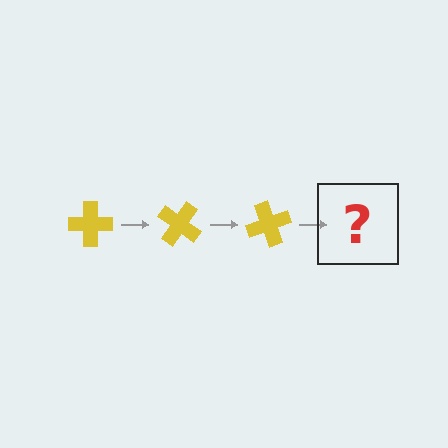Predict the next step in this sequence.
The next step is a yellow cross rotated 105 degrees.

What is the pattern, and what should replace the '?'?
The pattern is that the cross rotates 35 degrees each step. The '?' should be a yellow cross rotated 105 degrees.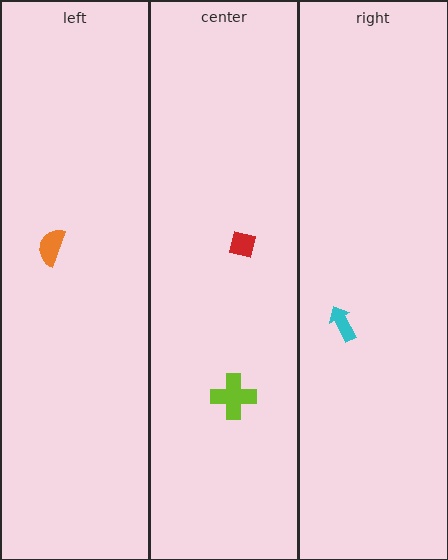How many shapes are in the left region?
1.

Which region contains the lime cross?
The center region.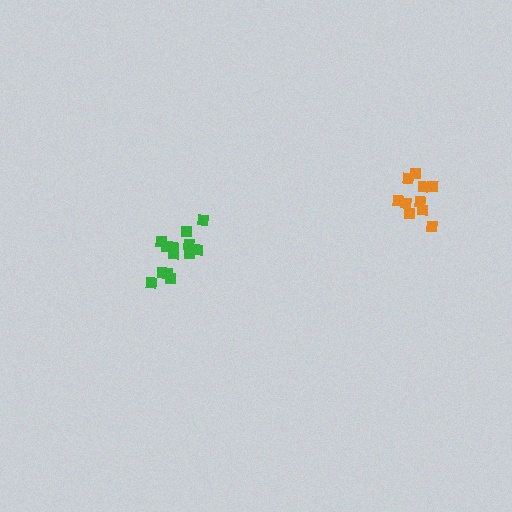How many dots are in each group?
Group 1: 10 dots, Group 2: 13 dots (23 total).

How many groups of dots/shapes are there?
There are 2 groups.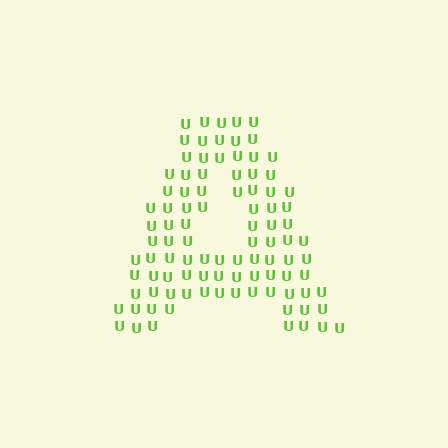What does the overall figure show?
The overall figure shows the letter A.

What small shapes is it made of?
It is made of small letter U's.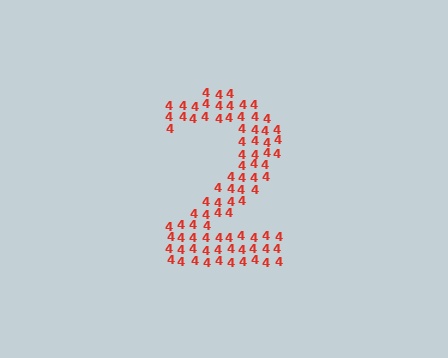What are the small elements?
The small elements are digit 4's.